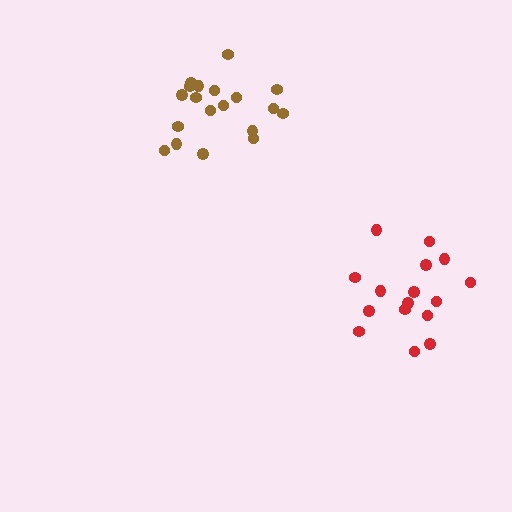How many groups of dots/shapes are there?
There are 2 groups.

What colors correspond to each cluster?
The clusters are colored: red, brown.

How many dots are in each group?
Group 1: 16 dots, Group 2: 19 dots (35 total).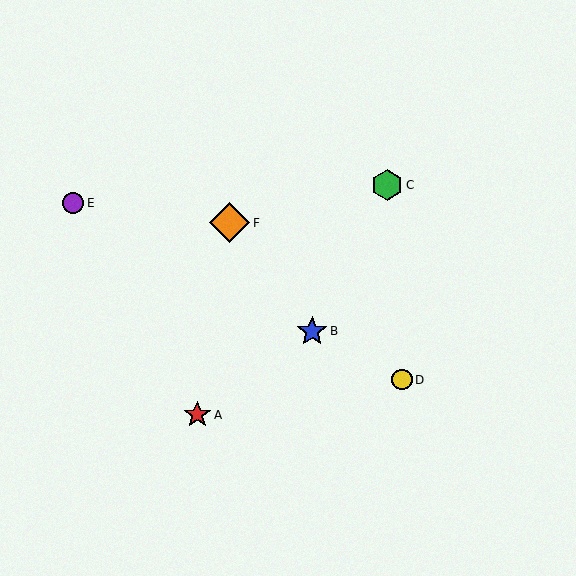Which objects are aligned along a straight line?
Objects B, D, E are aligned along a straight line.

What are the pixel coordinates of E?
Object E is at (73, 203).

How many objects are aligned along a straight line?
3 objects (B, D, E) are aligned along a straight line.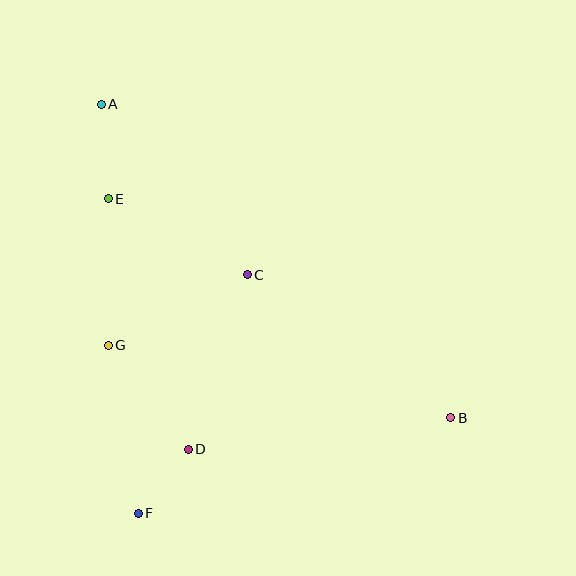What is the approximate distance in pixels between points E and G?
The distance between E and G is approximately 147 pixels.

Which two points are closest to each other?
Points D and F are closest to each other.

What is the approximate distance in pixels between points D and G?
The distance between D and G is approximately 131 pixels.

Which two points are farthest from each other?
Points A and B are farthest from each other.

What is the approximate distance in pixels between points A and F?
The distance between A and F is approximately 411 pixels.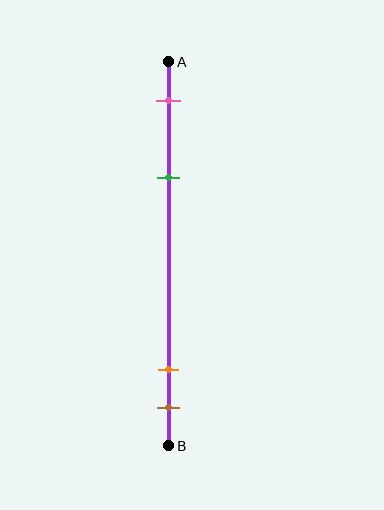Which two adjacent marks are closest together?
The orange and brown marks are the closest adjacent pair.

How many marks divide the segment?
There are 4 marks dividing the segment.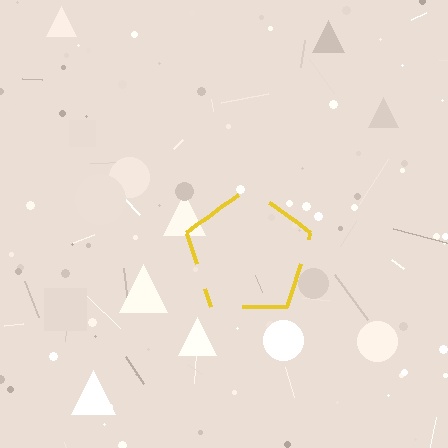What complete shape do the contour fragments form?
The contour fragments form a pentagon.